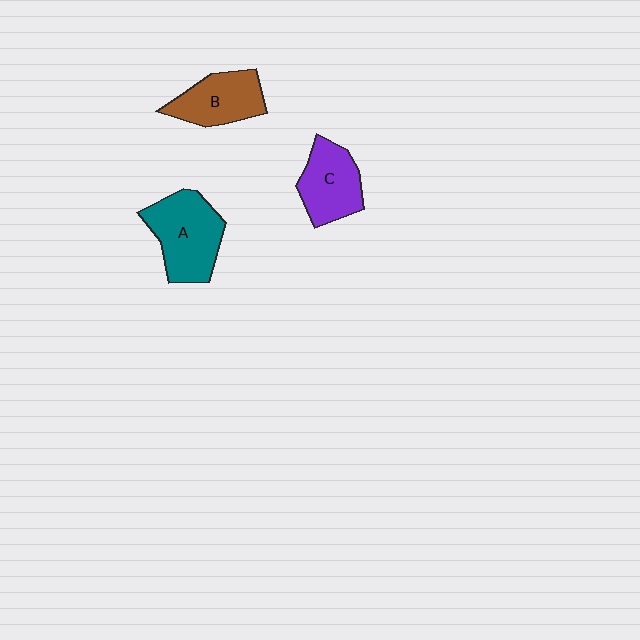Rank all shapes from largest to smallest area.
From largest to smallest: A (teal), C (purple), B (brown).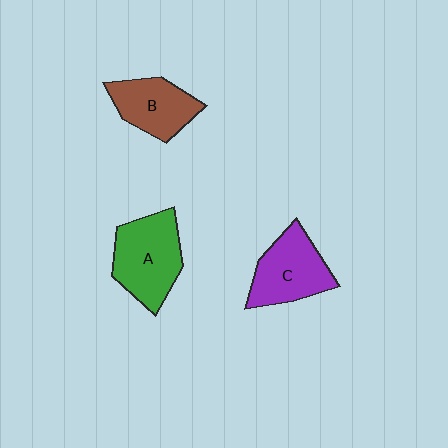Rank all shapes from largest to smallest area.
From largest to smallest: A (green), C (purple), B (brown).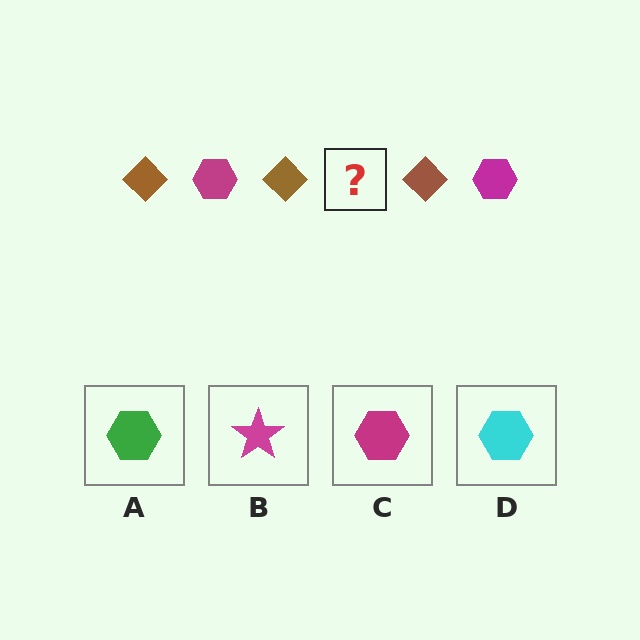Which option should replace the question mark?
Option C.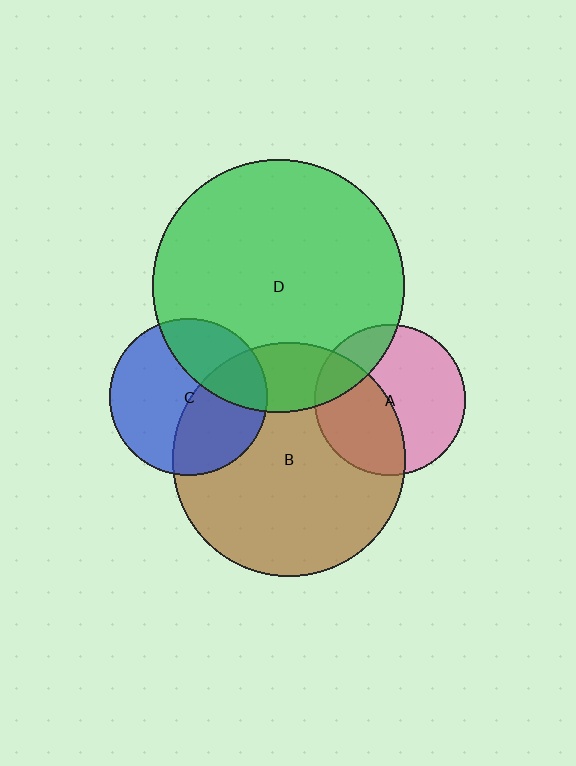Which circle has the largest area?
Circle D (green).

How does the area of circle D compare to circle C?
Approximately 2.5 times.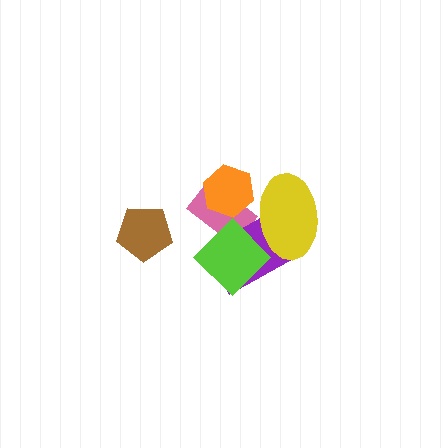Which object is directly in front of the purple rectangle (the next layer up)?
The lime diamond is directly in front of the purple rectangle.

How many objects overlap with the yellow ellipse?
2 objects overlap with the yellow ellipse.